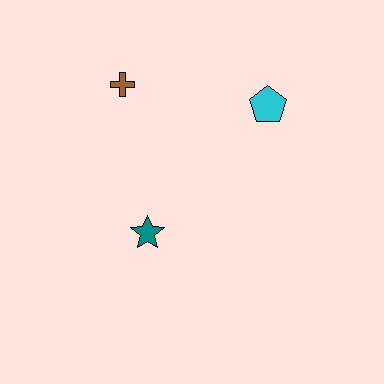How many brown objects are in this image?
There is 1 brown object.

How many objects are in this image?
There are 3 objects.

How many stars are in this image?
There is 1 star.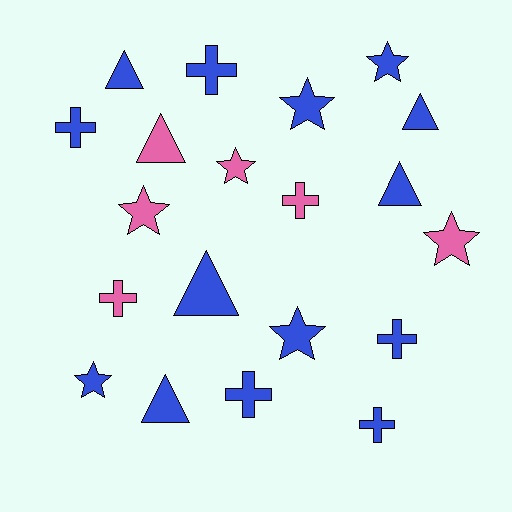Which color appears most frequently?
Blue, with 14 objects.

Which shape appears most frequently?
Cross, with 7 objects.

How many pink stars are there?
There are 3 pink stars.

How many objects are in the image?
There are 20 objects.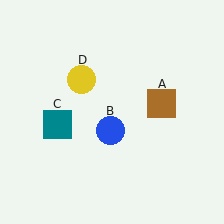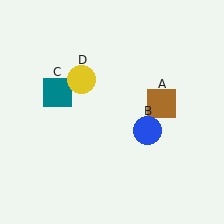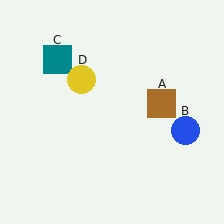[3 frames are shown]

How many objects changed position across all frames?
2 objects changed position: blue circle (object B), teal square (object C).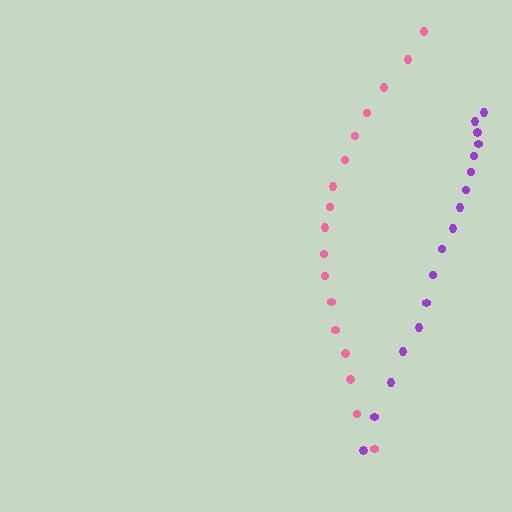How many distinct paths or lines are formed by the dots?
There are 2 distinct paths.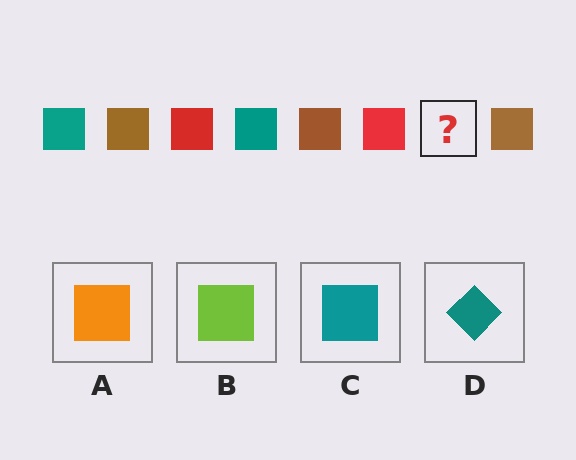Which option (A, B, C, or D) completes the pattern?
C.